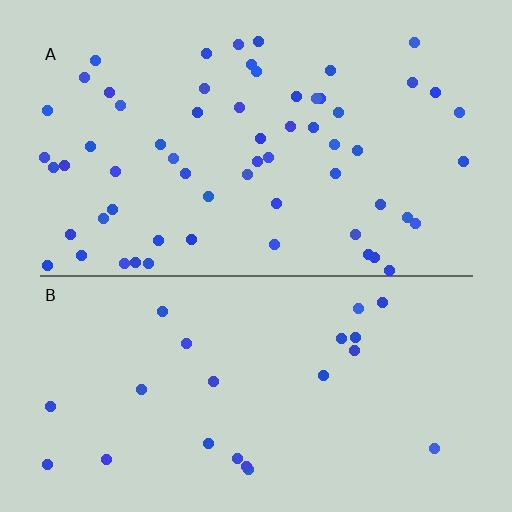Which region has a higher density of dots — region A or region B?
A (the top).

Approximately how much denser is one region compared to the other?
Approximately 2.8× — region A over region B.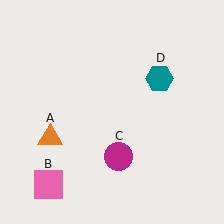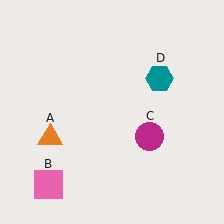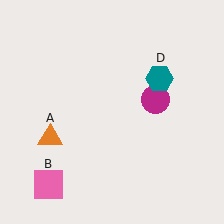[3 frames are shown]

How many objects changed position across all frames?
1 object changed position: magenta circle (object C).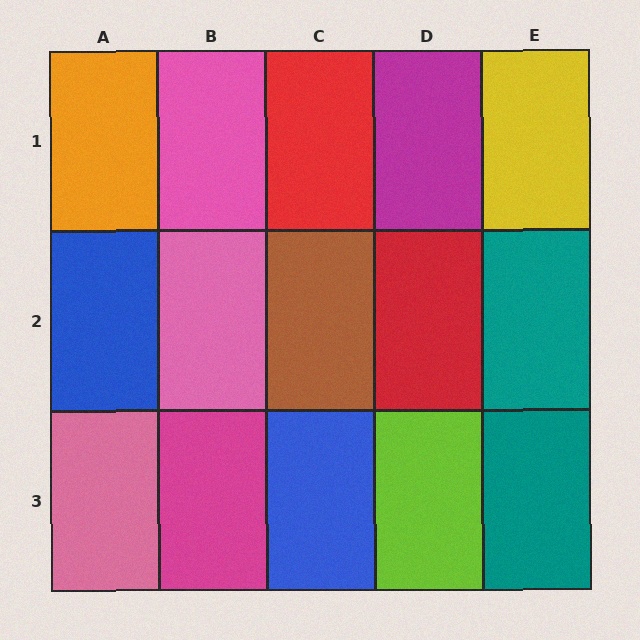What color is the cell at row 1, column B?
Pink.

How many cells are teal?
2 cells are teal.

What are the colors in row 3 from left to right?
Pink, magenta, blue, lime, teal.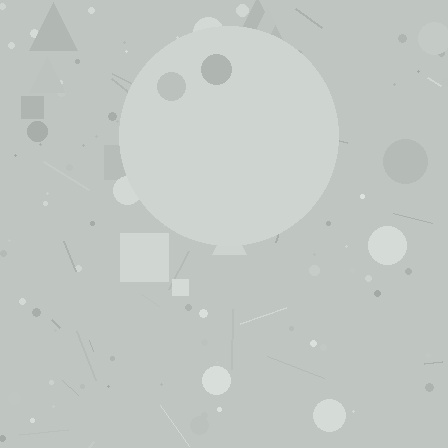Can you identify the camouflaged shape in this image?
The camouflaged shape is a circle.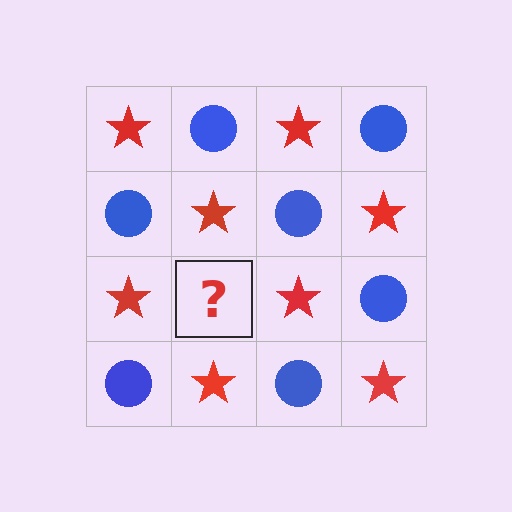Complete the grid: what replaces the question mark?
The question mark should be replaced with a blue circle.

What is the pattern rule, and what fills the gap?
The rule is that it alternates red star and blue circle in a checkerboard pattern. The gap should be filled with a blue circle.